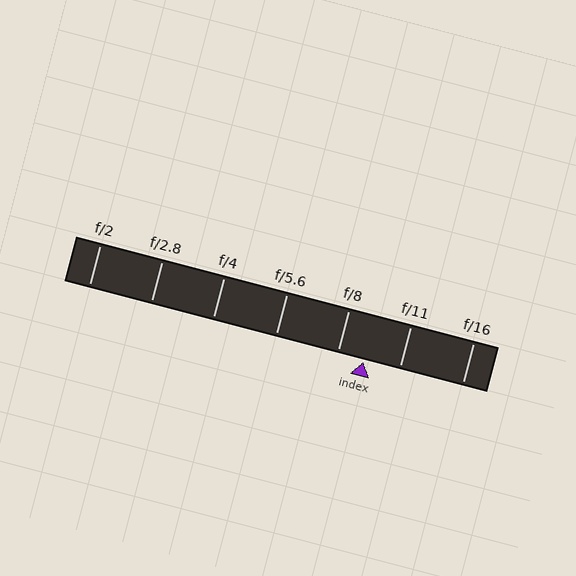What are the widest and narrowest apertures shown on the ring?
The widest aperture shown is f/2 and the narrowest is f/16.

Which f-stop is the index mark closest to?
The index mark is closest to f/8.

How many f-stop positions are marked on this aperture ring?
There are 7 f-stop positions marked.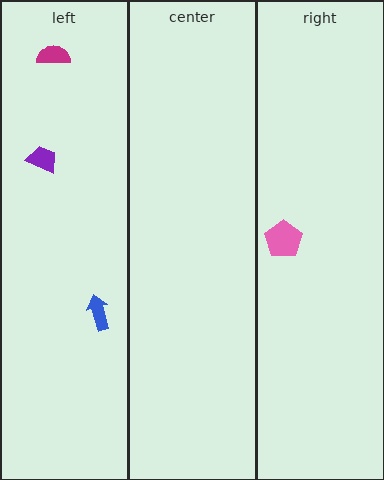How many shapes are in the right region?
1.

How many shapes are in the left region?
3.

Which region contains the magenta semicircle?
The left region.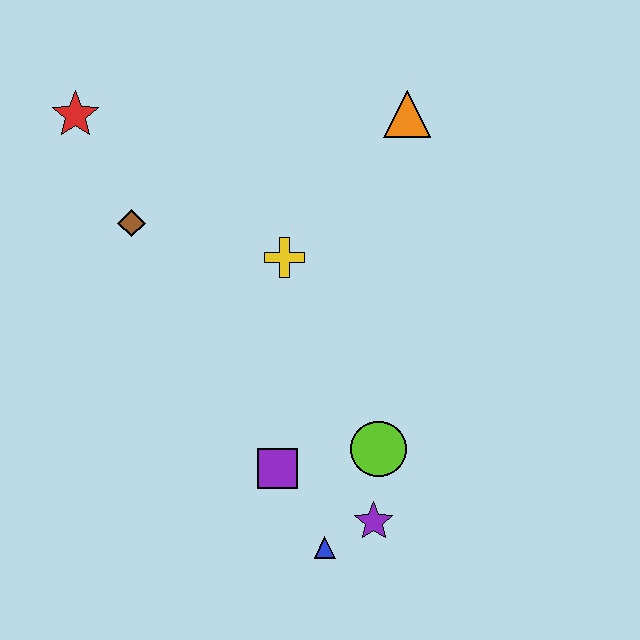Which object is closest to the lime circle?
The purple star is closest to the lime circle.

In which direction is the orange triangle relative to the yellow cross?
The orange triangle is above the yellow cross.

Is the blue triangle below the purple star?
Yes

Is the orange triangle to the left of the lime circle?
No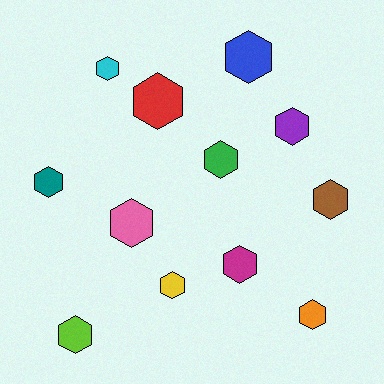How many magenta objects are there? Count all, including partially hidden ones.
There is 1 magenta object.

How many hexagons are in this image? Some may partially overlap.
There are 12 hexagons.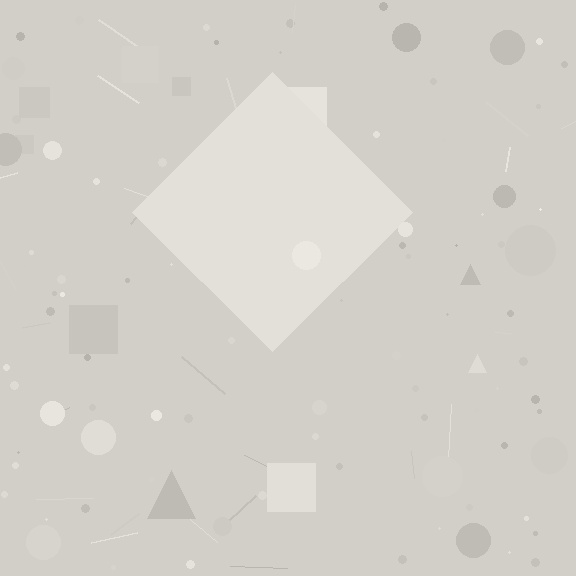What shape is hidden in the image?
A diamond is hidden in the image.